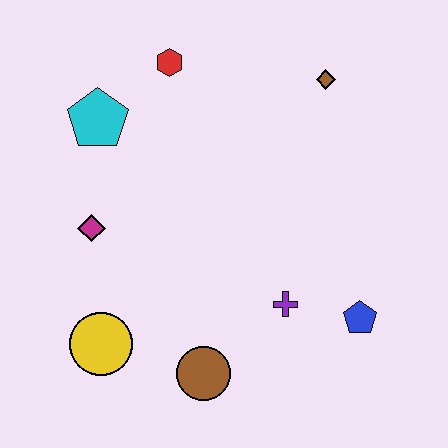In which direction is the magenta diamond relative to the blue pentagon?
The magenta diamond is to the left of the blue pentagon.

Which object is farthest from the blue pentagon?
The cyan pentagon is farthest from the blue pentagon.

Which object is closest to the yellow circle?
The brown circle is closest to the yellow circle.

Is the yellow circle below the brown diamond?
Yes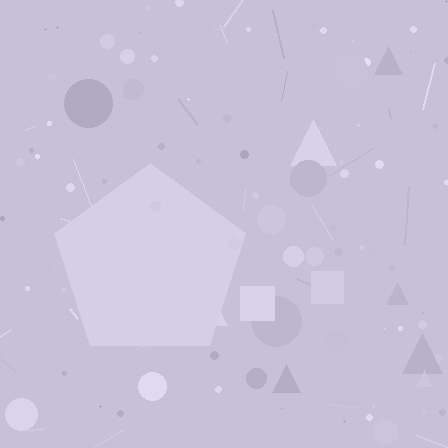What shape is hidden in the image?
A pentagon is hidden in the image.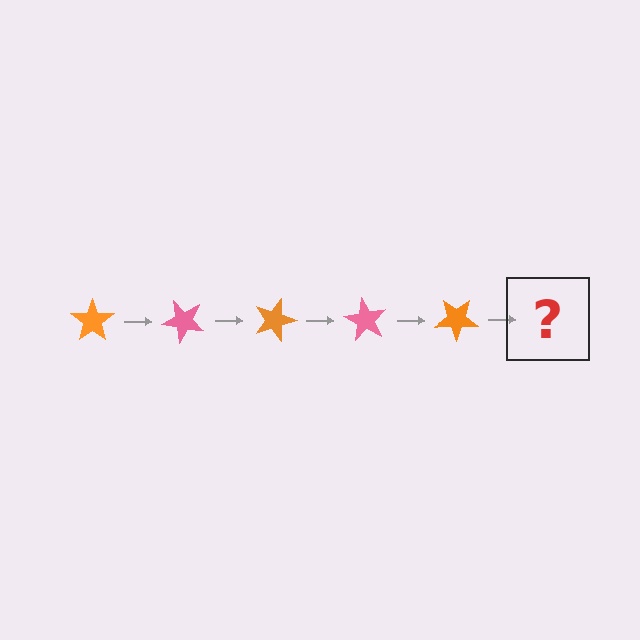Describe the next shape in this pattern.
It should be a pink star, rotated 225 degrees from the start.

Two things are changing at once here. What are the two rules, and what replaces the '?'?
The two rules are that it rotates 45 degrees each step and the color cycles through orange and pink. The '?' should be a pink star, rotated 225 degrees from the start.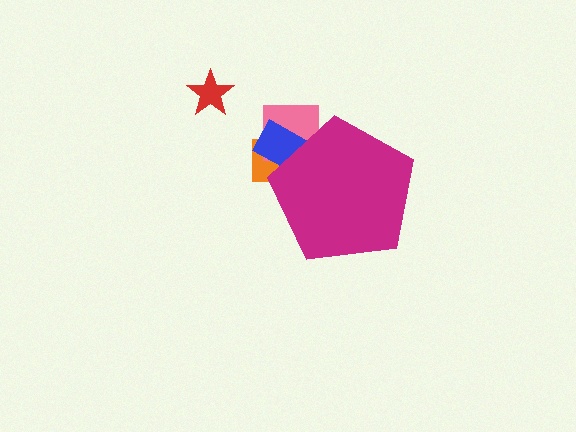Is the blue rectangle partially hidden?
Yes, the blue rectangle is partially hidden behind the magenta pentagon.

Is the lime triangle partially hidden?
Yes, the lime triangle is partially hidden behind the magenta pentagon.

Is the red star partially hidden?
No, the red star is fully visible.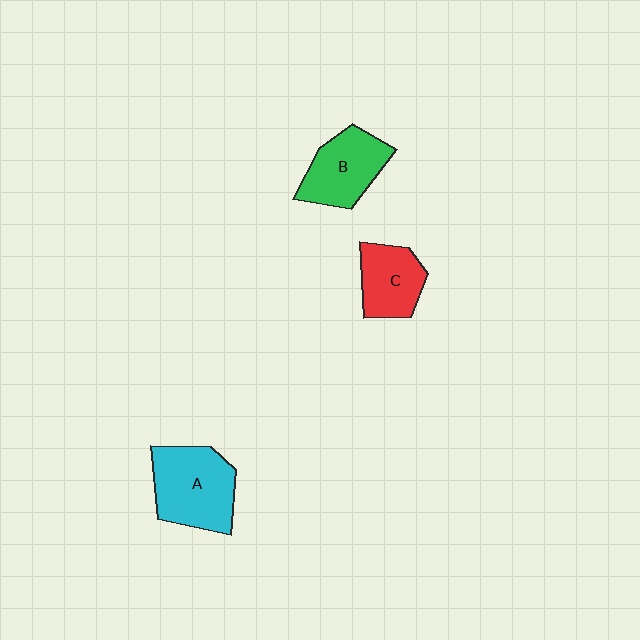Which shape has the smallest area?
Shape C (red).